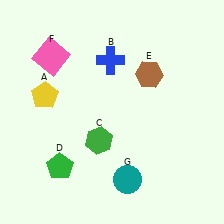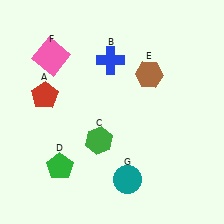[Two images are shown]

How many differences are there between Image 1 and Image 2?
There is 1 difference between the two images.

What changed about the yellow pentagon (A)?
In Image 1, A is yellow. In Image 2, it changed to red.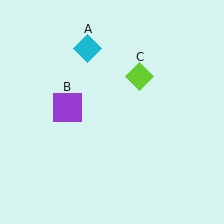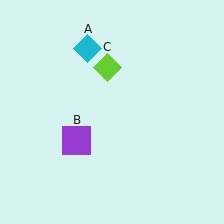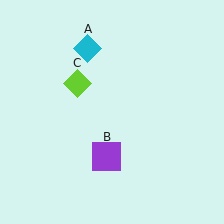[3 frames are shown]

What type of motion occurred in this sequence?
The purple square (object B), lime diamond (object C) rotated counterclockwise around the center of the scene.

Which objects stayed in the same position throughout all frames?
Cyan diamond (object A) remained stationary.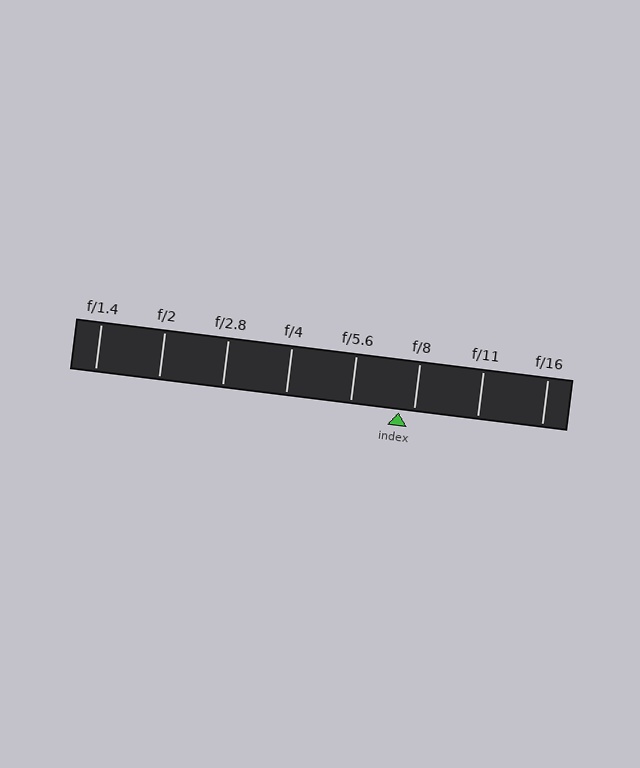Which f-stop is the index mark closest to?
The index mark is closest to f/8.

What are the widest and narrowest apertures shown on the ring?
The widest aperture shown is f/1.4 and the narrowest is f/16.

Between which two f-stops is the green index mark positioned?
The index mark is between f/5.6 and f/8.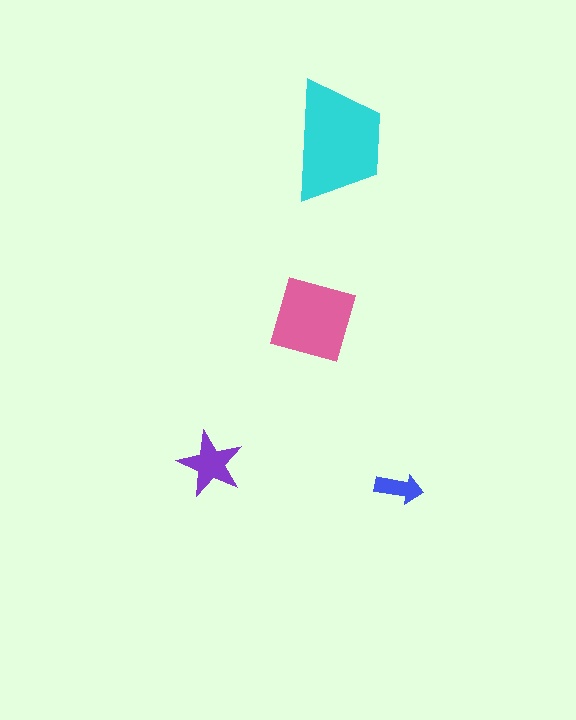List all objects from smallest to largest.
The blue arrow, the purple star, the pink square, the cyan trapezoid.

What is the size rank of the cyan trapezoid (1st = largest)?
1st.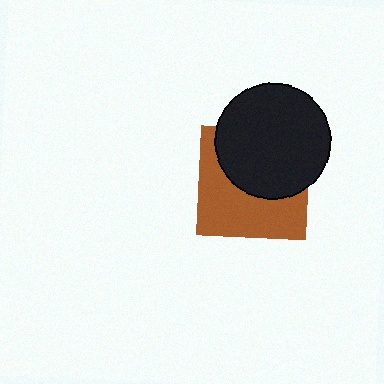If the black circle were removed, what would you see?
You would see the complete brown square.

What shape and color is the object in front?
The object in front is a black circle.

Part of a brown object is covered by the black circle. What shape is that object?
It is a square.